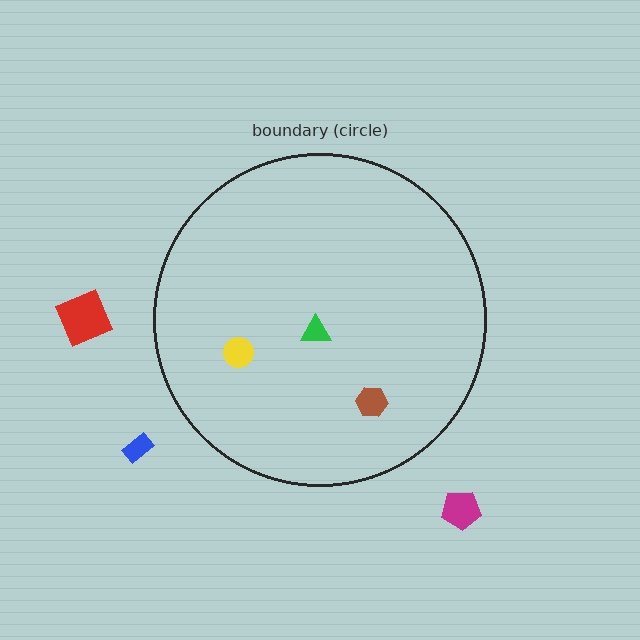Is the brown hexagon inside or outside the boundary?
Inside.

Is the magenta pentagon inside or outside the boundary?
Outside.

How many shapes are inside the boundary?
3 inside, 3 outside.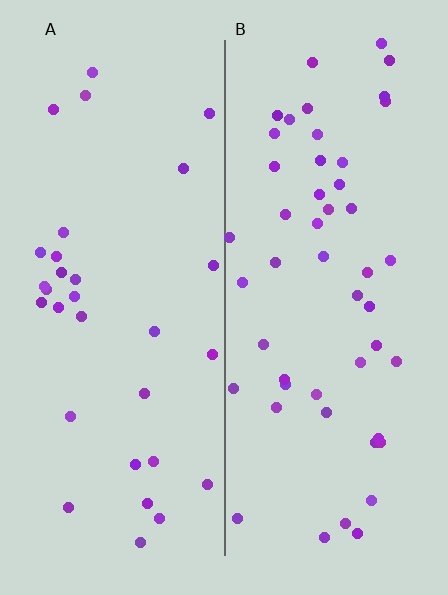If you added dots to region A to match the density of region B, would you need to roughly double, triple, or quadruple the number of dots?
Approximately double.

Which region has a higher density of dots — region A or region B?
B (the right).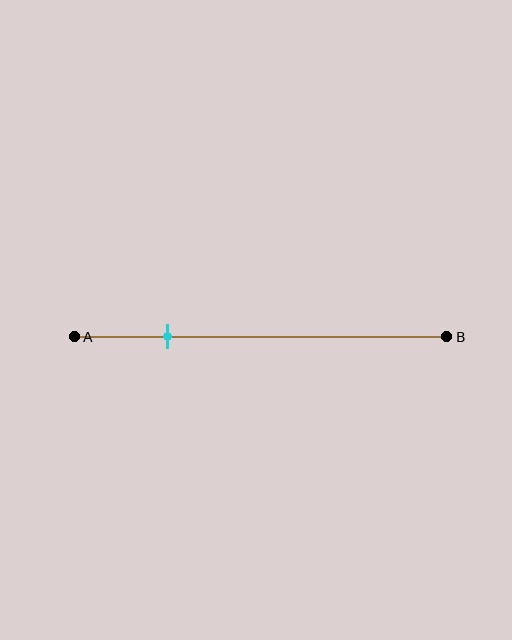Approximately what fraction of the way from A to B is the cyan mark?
The cyan mark is approximately 25% of the way from A to B.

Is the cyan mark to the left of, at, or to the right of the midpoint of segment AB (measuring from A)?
The cyan mark is to the left of the midpoint of segment AB.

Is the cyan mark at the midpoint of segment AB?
No, the mark is at about 25% from A, not at the 50% midpoint.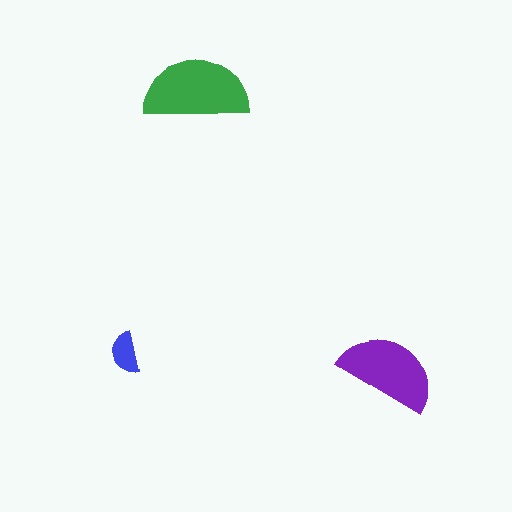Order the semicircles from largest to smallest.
the green one, the purple one, the blue one.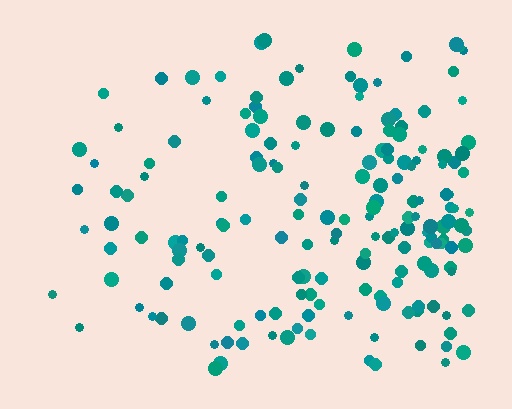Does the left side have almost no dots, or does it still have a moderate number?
Still a moderate number, just noticeably fewer than the right.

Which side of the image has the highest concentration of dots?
The right.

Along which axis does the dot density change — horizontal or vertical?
Horizontal.